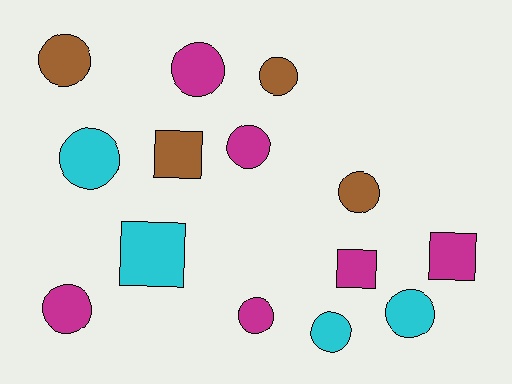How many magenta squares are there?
There are 2 magenta squares.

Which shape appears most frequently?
Circle, with 10 objects.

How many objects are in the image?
There are 14 objects.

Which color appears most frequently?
Magenta, with 6 objects.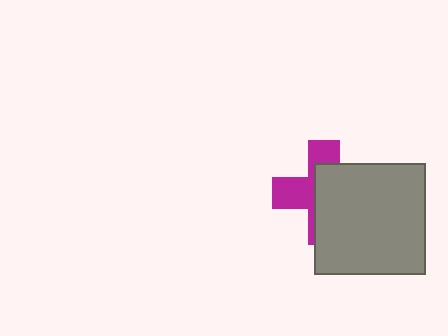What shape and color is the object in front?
The object in front is a gray square.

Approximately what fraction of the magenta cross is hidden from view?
Roughly 58% of the magenta cross is hidden behind the gray square.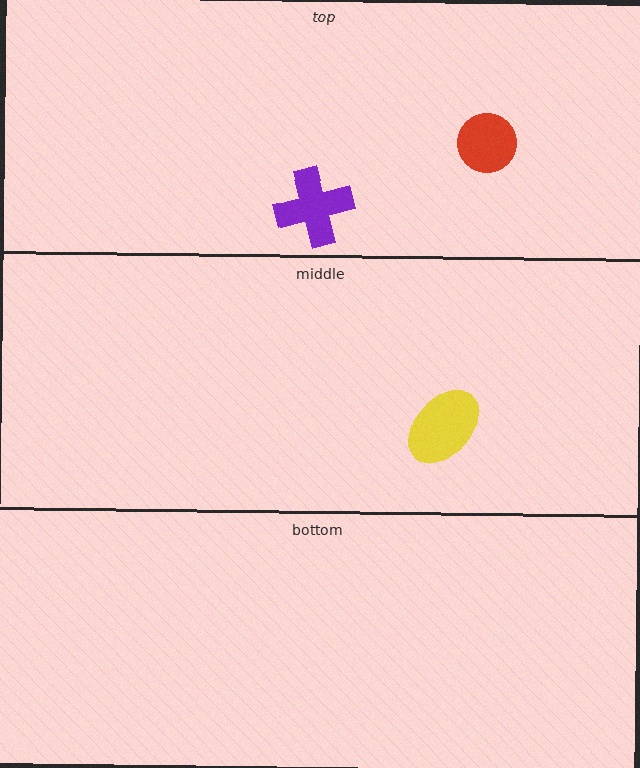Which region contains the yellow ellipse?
The middle region.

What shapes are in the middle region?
The yellow ellipse.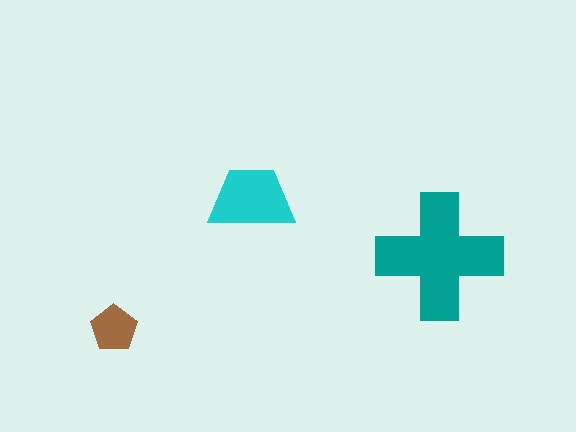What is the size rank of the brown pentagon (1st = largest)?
3rd.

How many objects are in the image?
There are 3 objects in the image.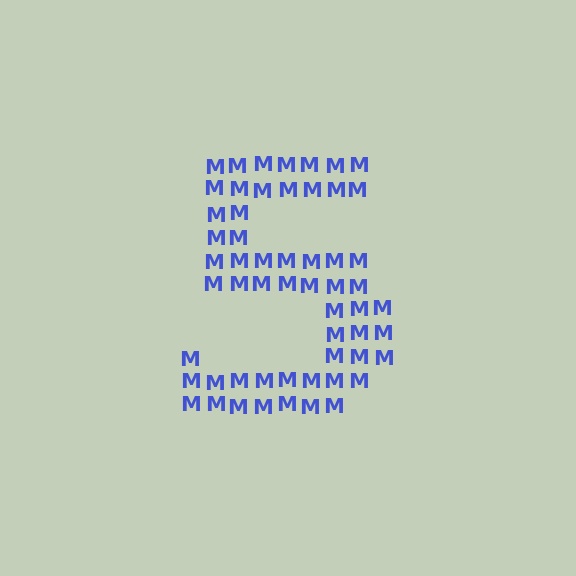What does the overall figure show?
The overall figure shows the digit 5.